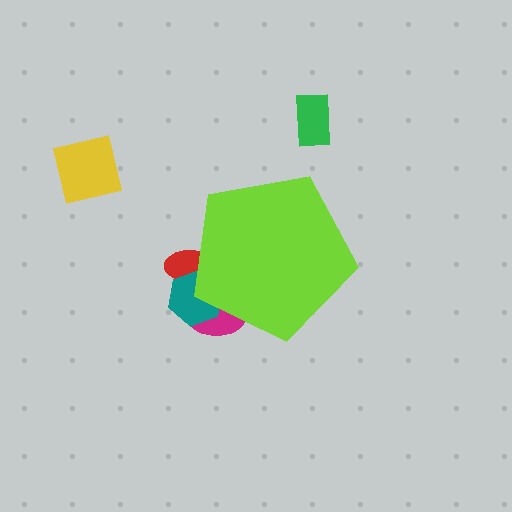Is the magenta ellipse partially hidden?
Yes, the magenta ellipse is partially hidden behind the lime pentagon.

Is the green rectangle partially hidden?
No, the green rectangle is fully visible.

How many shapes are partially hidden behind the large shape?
3 shapes are partially hidden.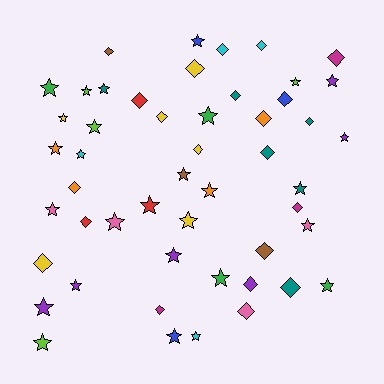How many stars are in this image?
There are 28 stars.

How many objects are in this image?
There are 50 objects.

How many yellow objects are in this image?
There are 6 yellow objects.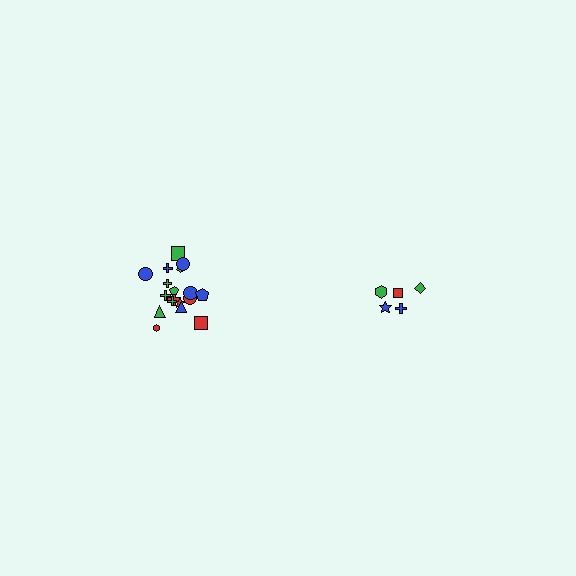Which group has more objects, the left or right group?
The left group.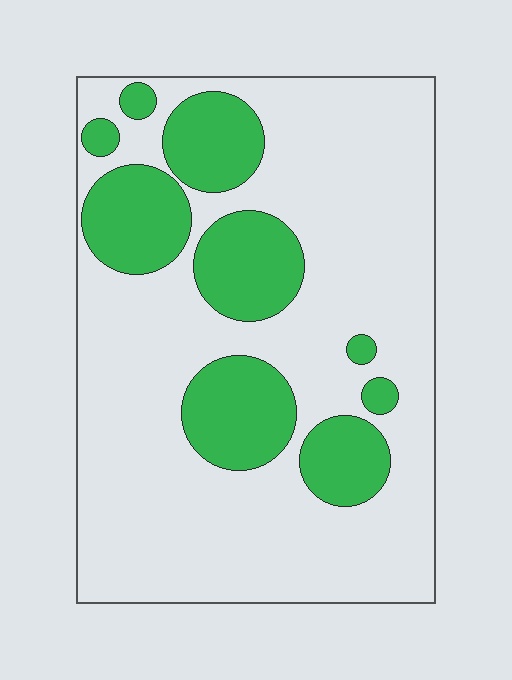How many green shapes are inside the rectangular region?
9.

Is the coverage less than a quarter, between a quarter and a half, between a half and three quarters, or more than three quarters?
Between a quarter and a half.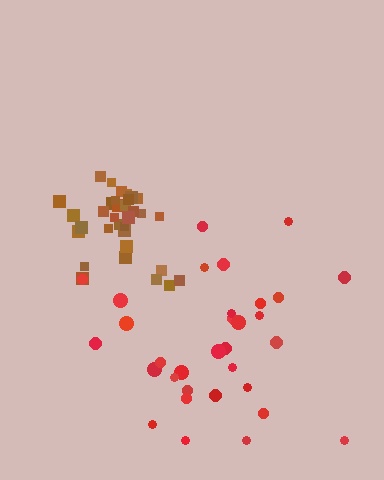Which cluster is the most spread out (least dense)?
Red.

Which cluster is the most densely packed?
Brown.